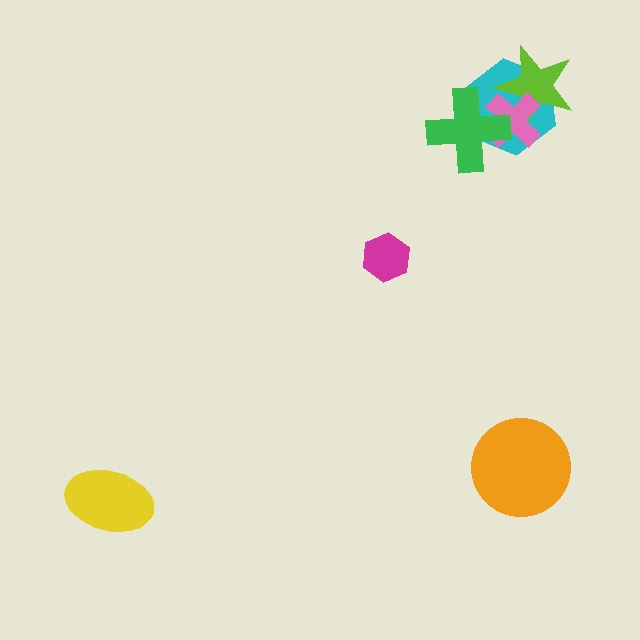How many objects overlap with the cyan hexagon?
3 objects overlap with the cyan hexagon.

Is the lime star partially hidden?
Yes, it is partially covered by another shape.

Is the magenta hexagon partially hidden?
No, no other shape covers it.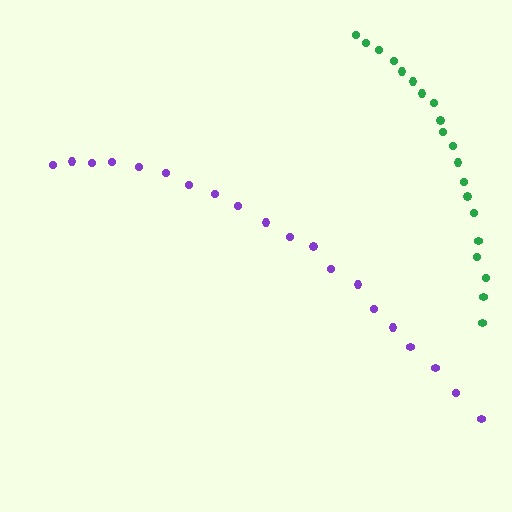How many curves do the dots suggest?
There are 2 distinct paths.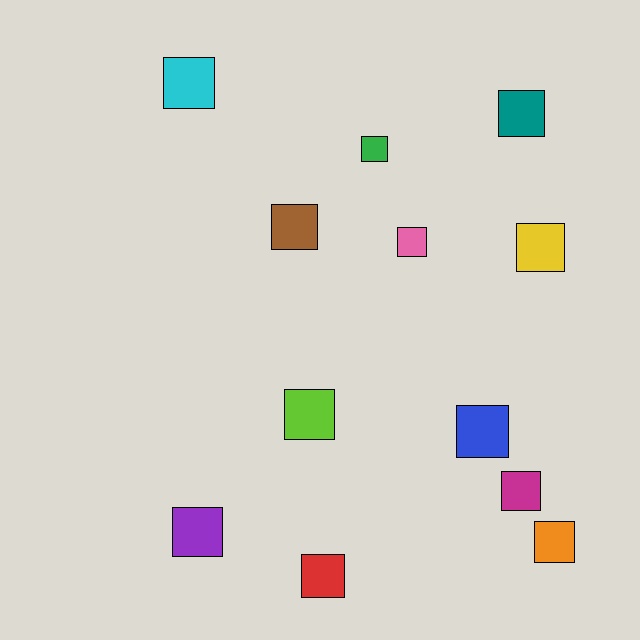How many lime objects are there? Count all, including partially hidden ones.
There is 1 lime object.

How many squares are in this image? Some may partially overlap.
There are 12 squares.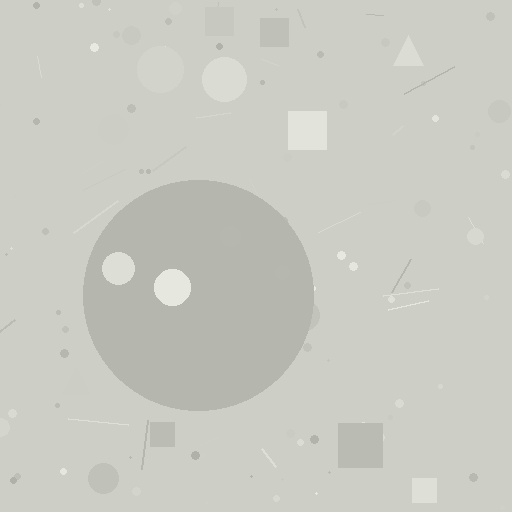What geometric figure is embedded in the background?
A circle is embedded in the background.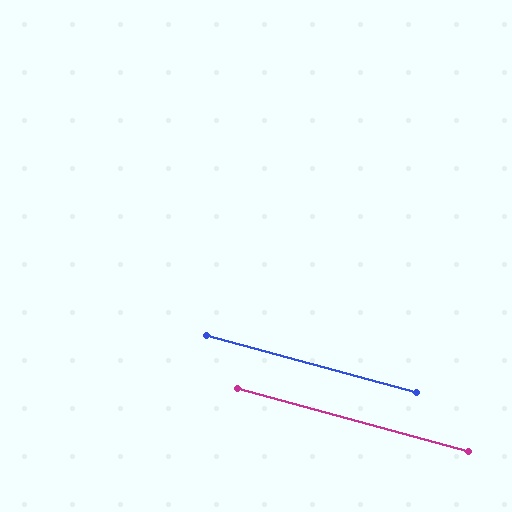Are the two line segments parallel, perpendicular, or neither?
Parallel — their directions differ by only 0.1°.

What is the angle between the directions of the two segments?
Approximately 0 degrees.